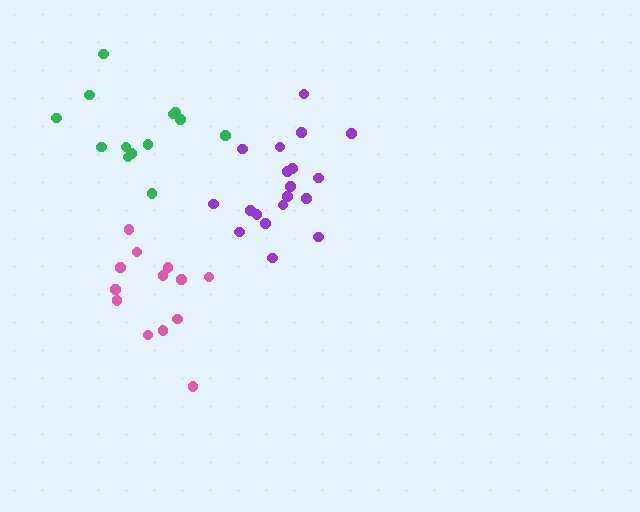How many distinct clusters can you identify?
There are 3 distinct clusters.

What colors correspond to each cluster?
The clusters are colored: green, purple, pink.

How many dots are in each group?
Group 1: 13 dots, Group 2: 19 dots, Group 3: 13 dots (45 total).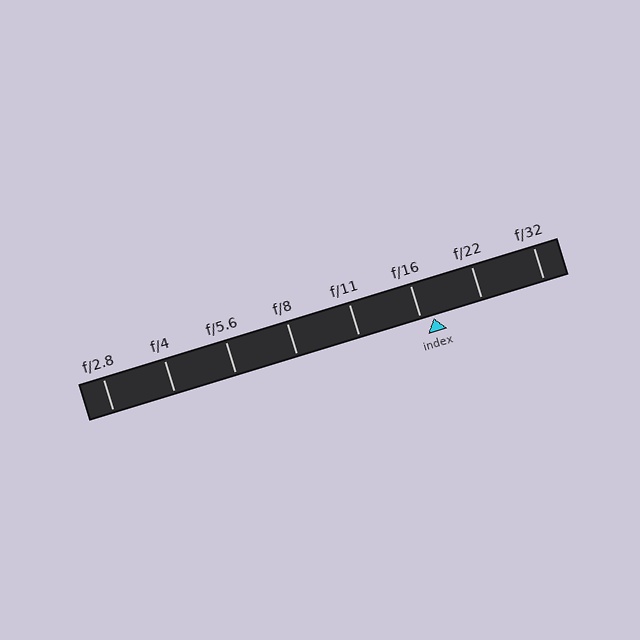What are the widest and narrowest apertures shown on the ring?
The widest aperture shown is f/2.8 and the narrowest is f/32.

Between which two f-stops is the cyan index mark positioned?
The index mark is between f/16 and f/22.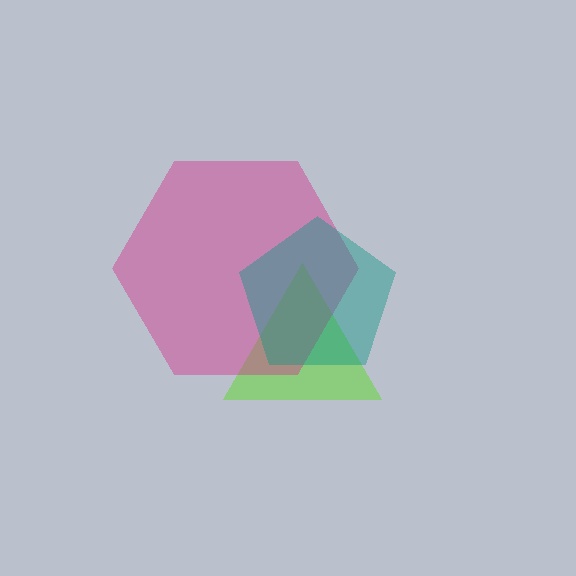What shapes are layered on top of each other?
The layered shapes are: a lime triangle, a magenta hexagon, a teal pentagon.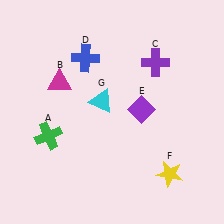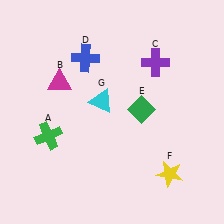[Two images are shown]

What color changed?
The diamond (E) changed from purple in Image 1 to green in Image 2.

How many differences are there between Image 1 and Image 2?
There is 1 difference between the two images.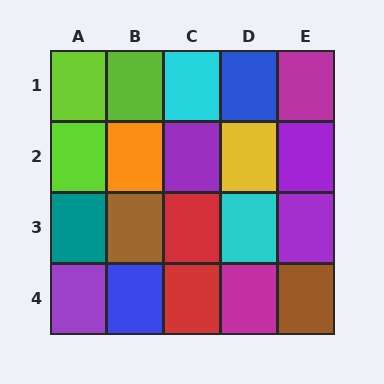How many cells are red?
2 cells are red.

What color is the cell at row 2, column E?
Purple.